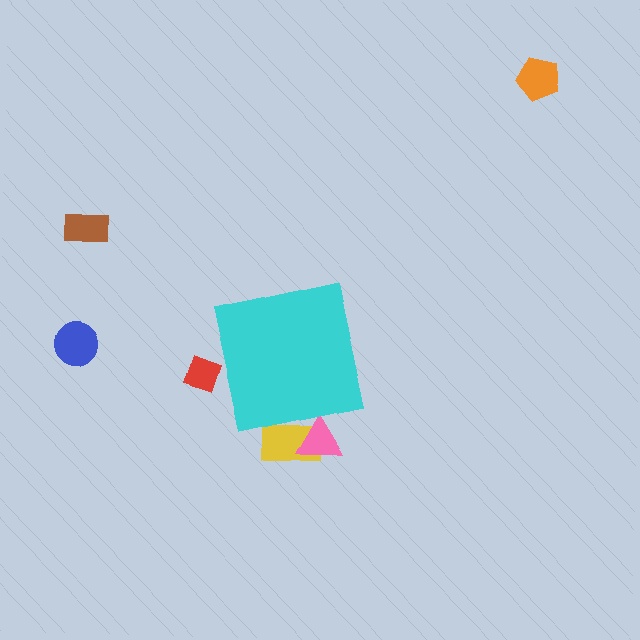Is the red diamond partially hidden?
Yes, the red diamond is partially hidden behind the cyan square.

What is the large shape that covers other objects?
A cyan square.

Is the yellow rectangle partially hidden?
Yes, the yellow rectangle is partially hidden behind the cyan square.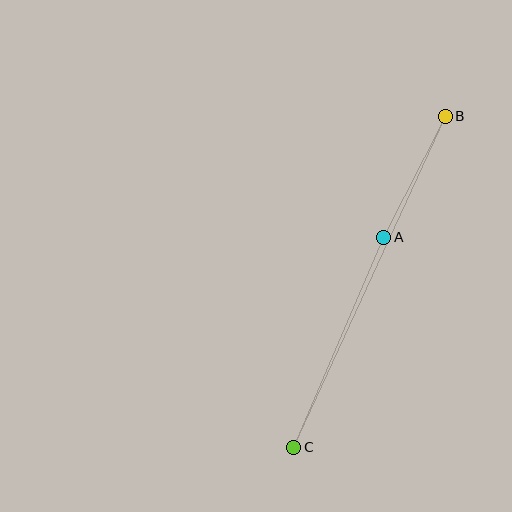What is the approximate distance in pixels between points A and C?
The distance between A and C is approximately 228 pixels.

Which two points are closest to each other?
Points A and B are closest to each other.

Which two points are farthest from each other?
Points B and C are farthest from each other.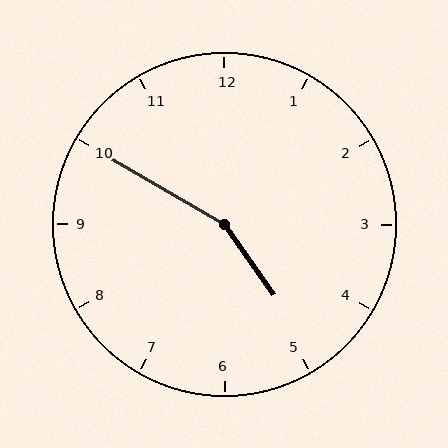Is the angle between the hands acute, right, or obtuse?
It is obtuse.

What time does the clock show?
4:50.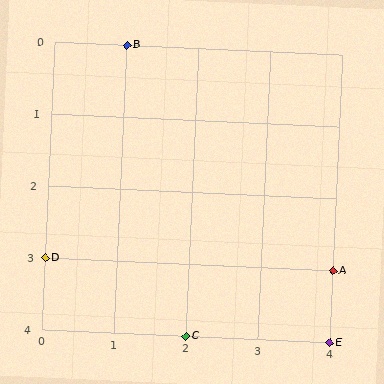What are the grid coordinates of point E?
Point E is at grid coordinates (4, 4).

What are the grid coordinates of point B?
Point B is at grid coordinates (1, 0).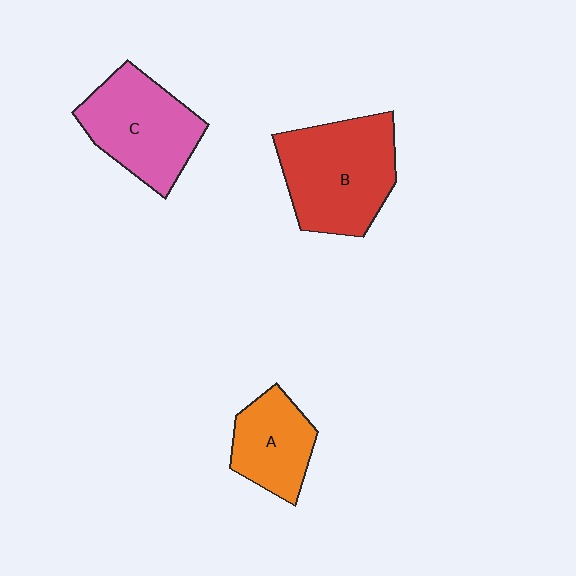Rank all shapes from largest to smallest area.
From largest to smallest: B (red), C (pink), A (orange).